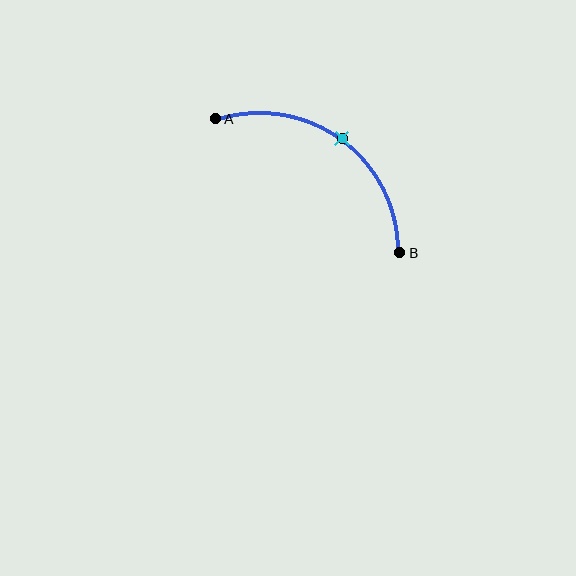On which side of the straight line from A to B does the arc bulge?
The arc bulges above and to the right of the straight line connecting A and B.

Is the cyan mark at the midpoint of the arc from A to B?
Yes. The cyan mark lies on the arc at equal arc-length from both A and B — it is the arc midpoint.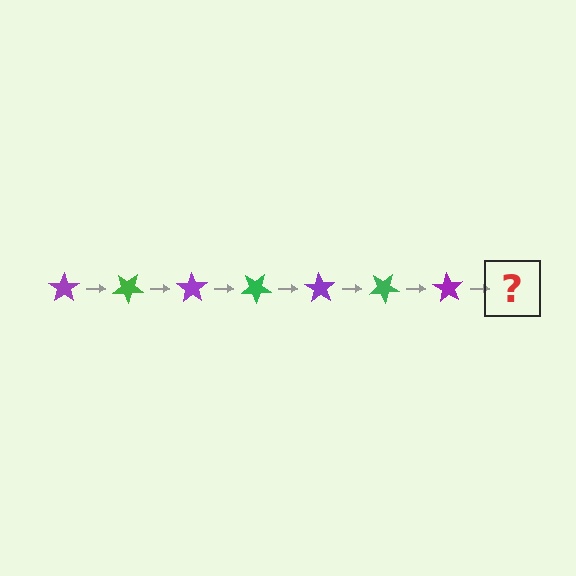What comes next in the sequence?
The next element should be a green star, rotated 245 degrees from the start.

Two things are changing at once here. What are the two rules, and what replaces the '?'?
The two rules are that it rotates 35 degrees each step and the color cycles through purple and green. The '?' should be a green star, rotated 245 degrees from the start.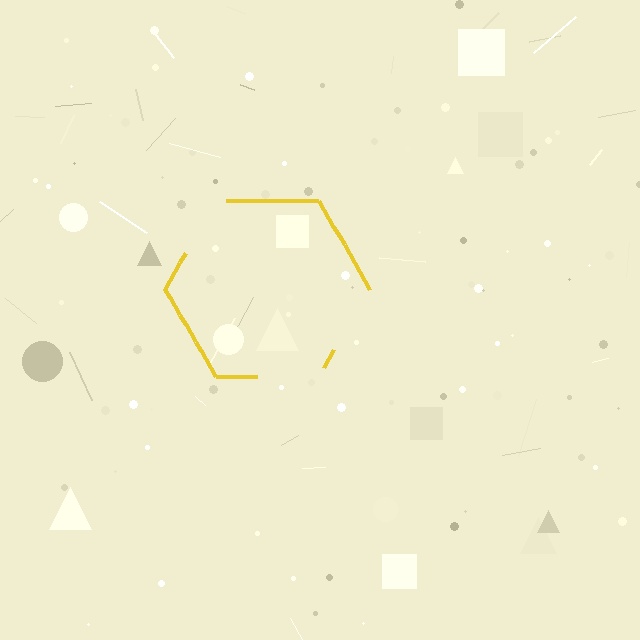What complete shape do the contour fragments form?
The contour fragments form a hexagon.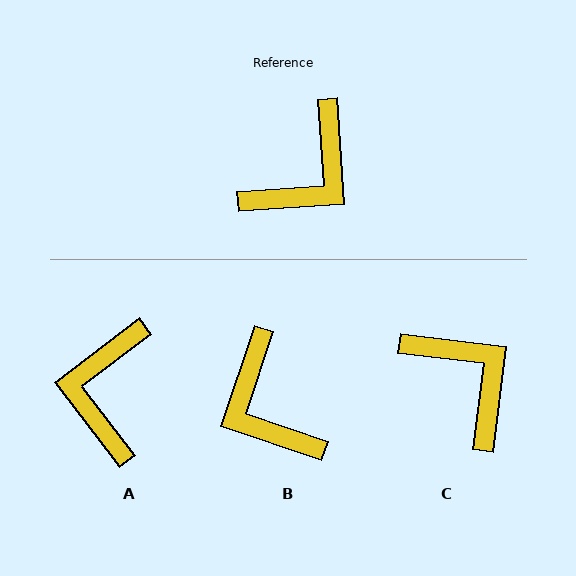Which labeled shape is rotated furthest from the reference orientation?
A, about 147 degrees away.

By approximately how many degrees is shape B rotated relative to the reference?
Approximately 112 degrees clockwise.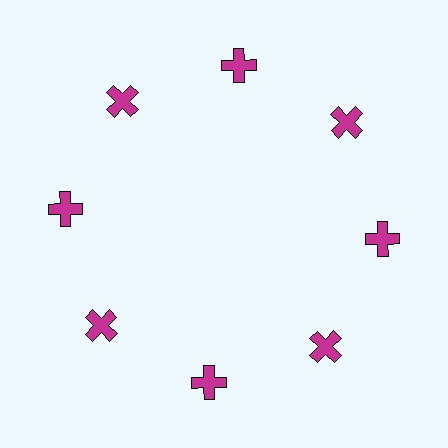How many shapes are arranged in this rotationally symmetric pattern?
There are 8 shapes, arranged in 8 groups of 1.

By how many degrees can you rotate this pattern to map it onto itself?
The pattern maps onto itself every 45 degrees of rotation.